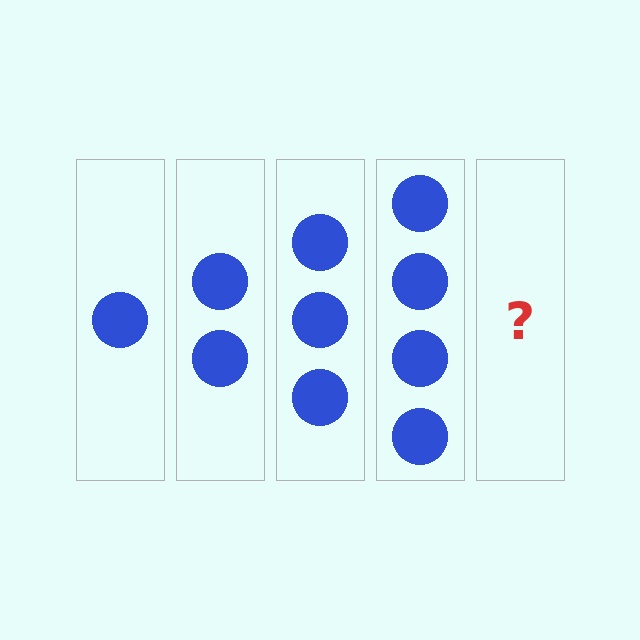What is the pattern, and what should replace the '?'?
The pattern is that each step adds one more circle. The '?' should be 5 circles.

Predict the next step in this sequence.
The next step is 5 circles.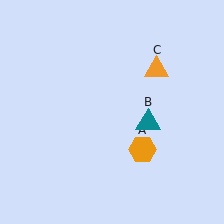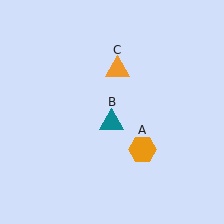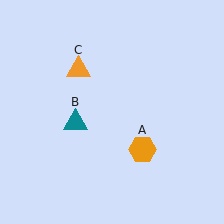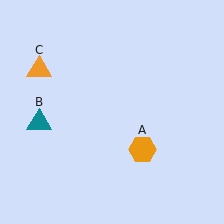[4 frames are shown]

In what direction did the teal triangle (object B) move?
The teal triangle (object B) moved left.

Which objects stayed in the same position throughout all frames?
Orange hexagon (object A) remained stationary.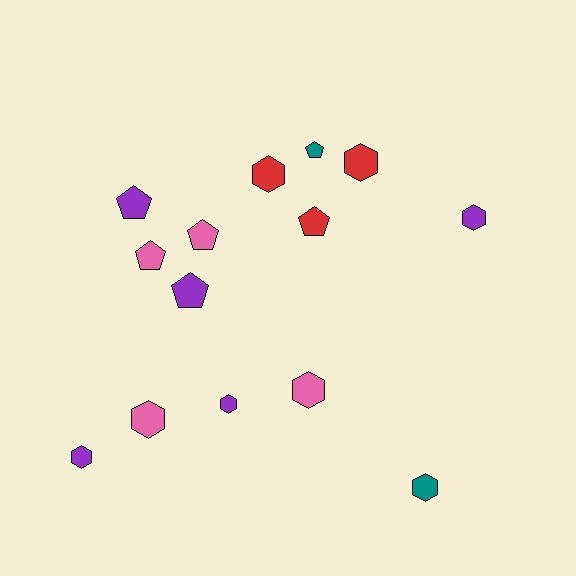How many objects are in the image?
There are 14 objects.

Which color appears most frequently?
Purple, with 5 objects.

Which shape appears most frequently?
Hexagon, with 8 objects.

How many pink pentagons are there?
There are 2 pink pentagons.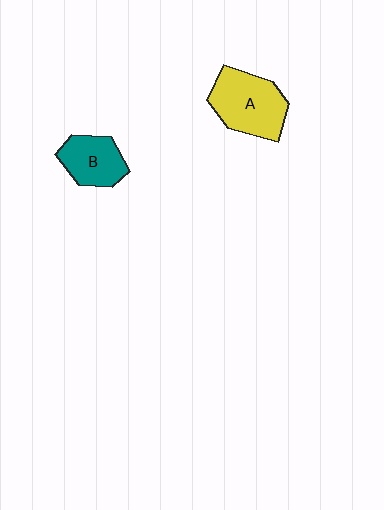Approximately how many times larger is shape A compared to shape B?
Approximately 1.4 times.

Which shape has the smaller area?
Shape B (teal).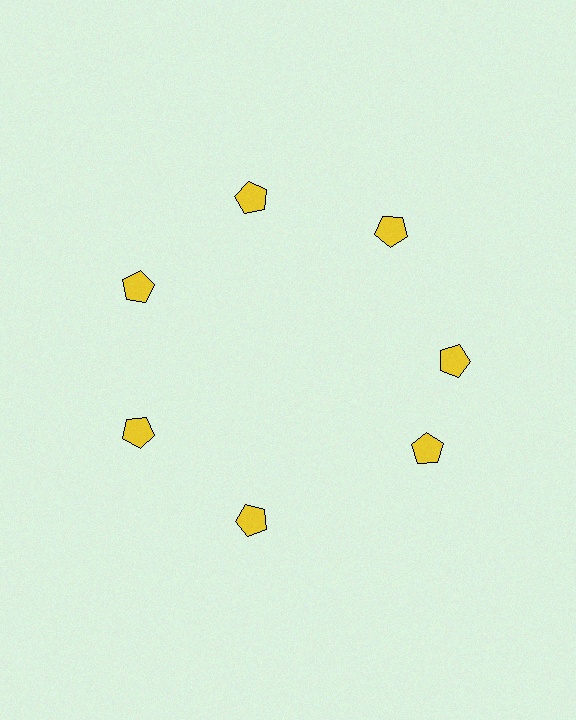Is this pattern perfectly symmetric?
No. The 7 yellow pentagons are arranged in a ring, but one element near the 5 o'clock position is rotated out of alignment along the ring, breaking the 7-fold rotational symmetry.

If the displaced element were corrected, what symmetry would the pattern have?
It would have 7-fold rotational symmetry — the pattern would map onto itself every 51 degrees.